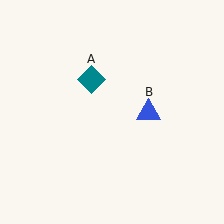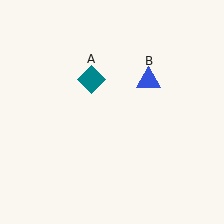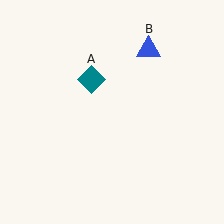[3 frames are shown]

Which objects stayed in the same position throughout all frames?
Teal diamond (object A) remained stationary.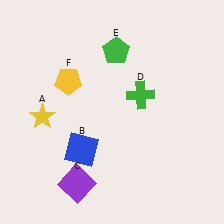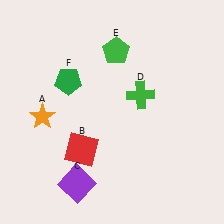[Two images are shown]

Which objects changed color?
A changed from yellow to orange. B changed from blue to red. F changed from yellow to green.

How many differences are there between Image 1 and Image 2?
There are 3 differences between the two images.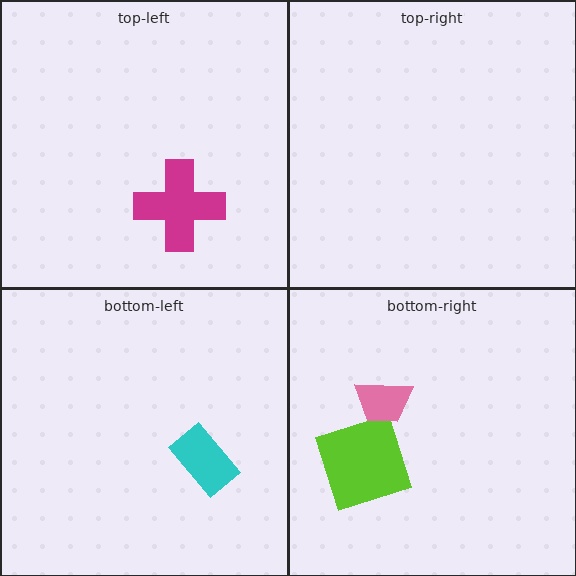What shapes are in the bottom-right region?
The lime square, the pink trapezoid.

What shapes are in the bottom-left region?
The cyan rectangle.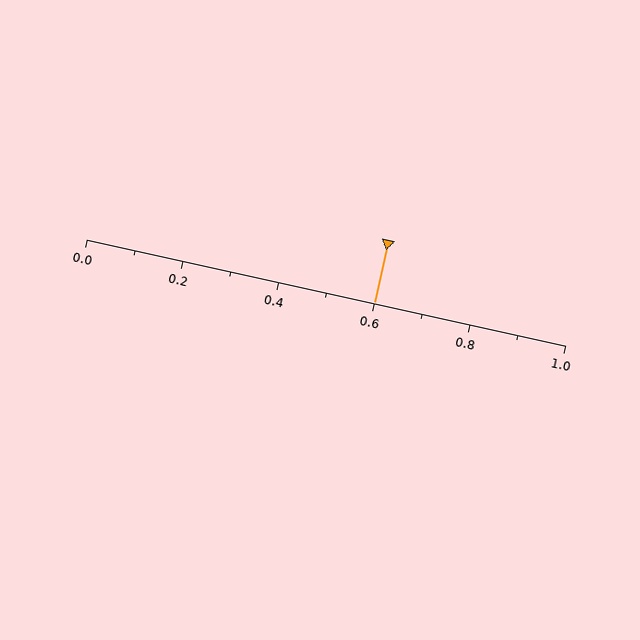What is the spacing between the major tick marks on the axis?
The major ticks are spaced 0.2 apart.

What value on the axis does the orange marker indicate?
The marker indicates approximately 0.6.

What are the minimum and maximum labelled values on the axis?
The axis runs from 0.0 to 1.0.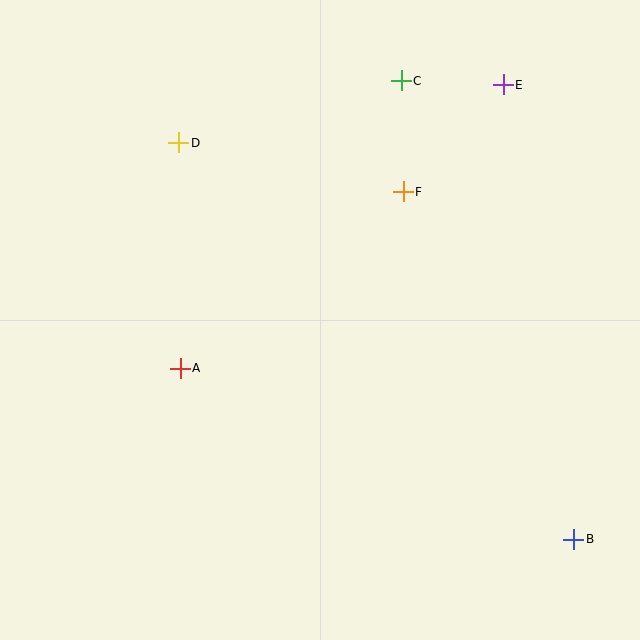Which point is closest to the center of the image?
Point A at (180, 368) is closest to the center.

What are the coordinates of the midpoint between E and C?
The midpoint between E and C is at (452, 83).